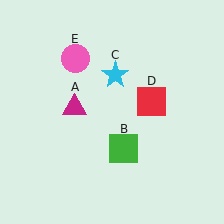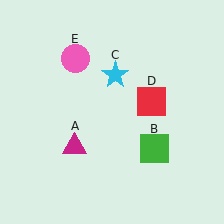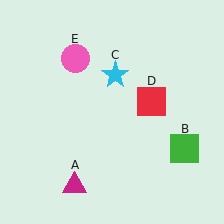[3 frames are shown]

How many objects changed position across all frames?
2 objects changed position: magenta triangle (object A), green square (object B).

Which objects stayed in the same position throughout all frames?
Cyan star (object C) and red square (object D) and pink circle (object E) remained stationary.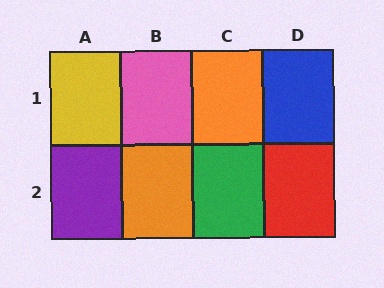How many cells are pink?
1 cell is pink.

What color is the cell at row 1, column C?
Orange.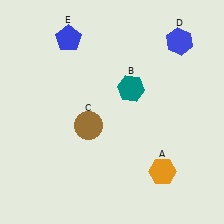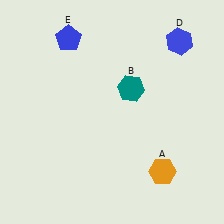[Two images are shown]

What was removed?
The brown circle (C) was removed in Image 2.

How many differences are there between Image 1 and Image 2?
There is 1 difference between the two images.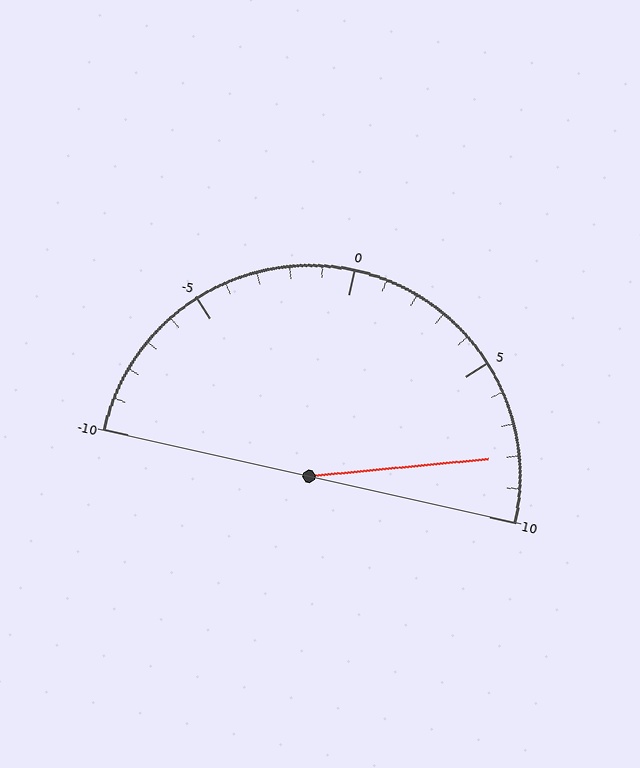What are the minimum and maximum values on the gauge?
The gauge ranges from -10 to 10.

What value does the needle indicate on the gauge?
The needle indicates approximately 8.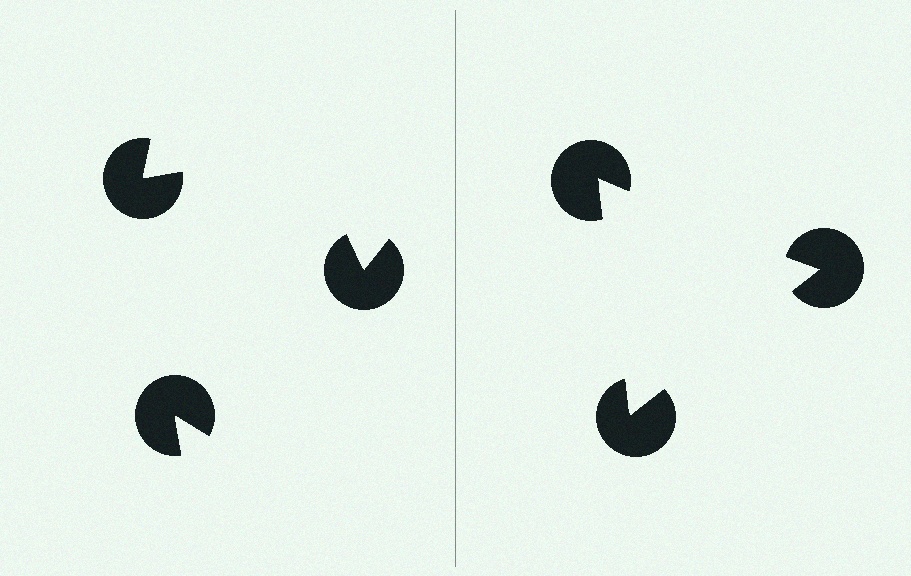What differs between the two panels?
The pac-man discs are positioned identically on both sides; only the wedge orientations differ. On the right they align to a triangle; on the left they are misaligned.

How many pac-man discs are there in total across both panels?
6 — 3 on each side.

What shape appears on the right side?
An illusory triangle.